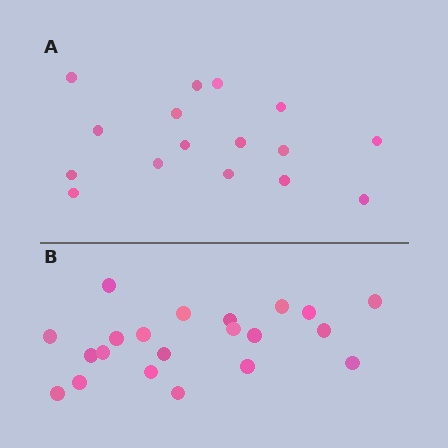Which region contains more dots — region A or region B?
Region B (the bottom region) has more dots.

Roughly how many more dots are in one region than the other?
Region B has about 5 more dots than region A.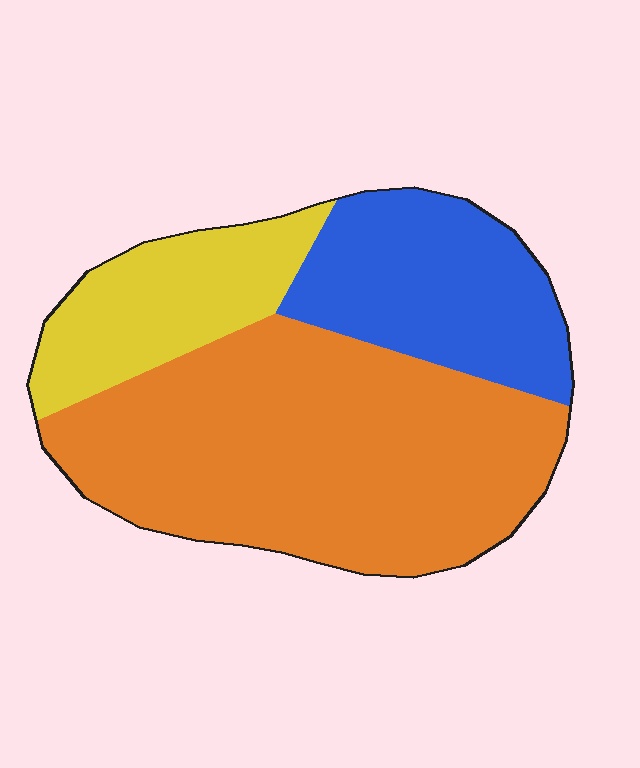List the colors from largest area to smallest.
From largest to smallest: orange, blue, yellow.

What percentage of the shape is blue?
Blue covers around 25% of the shape.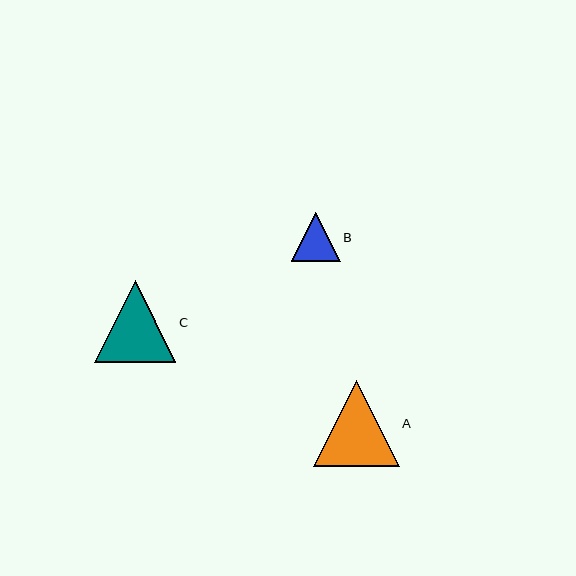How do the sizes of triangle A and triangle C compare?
Triangle A and triangle C are approximately the same size.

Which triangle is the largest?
Triangle A is the largest with a size of approximately 86 pixels.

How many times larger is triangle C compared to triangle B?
Triangle C is approximately 1.7 times the size of triangle B.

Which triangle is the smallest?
Triangle B is the smallest with a size of approximately 49 pixels.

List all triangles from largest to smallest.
From largest to smallest: A, C, B.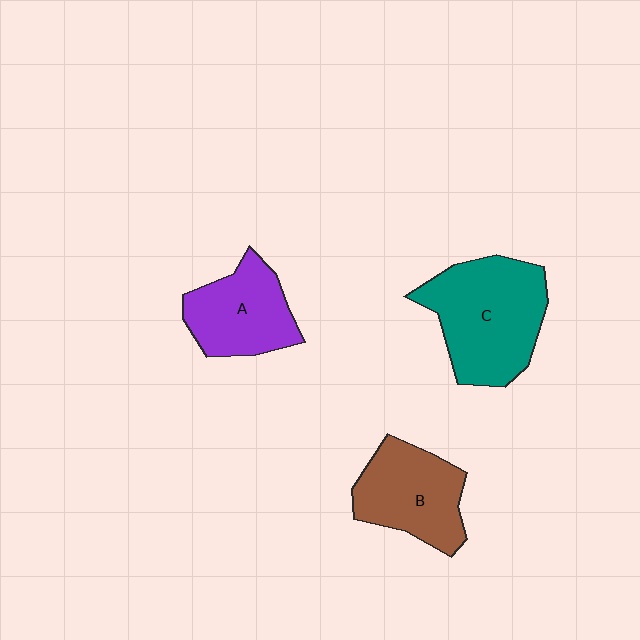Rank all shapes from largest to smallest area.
From largest to smallest: C (teal), B (brown), A (purple).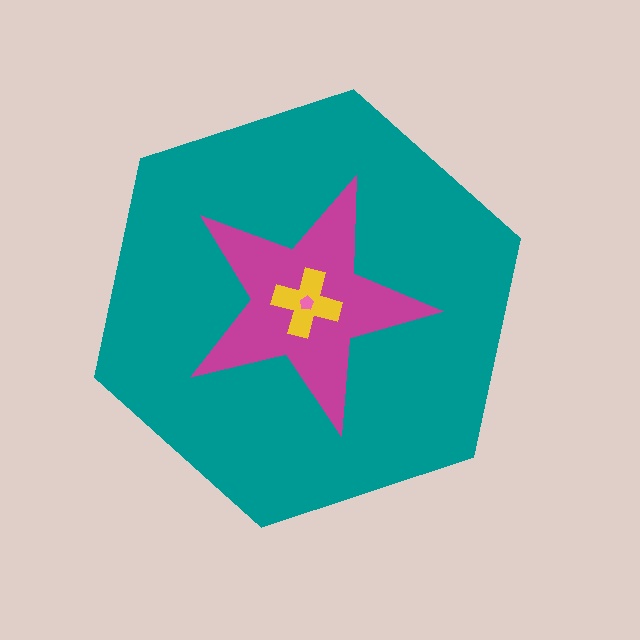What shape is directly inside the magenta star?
The yellow cross.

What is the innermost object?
The pink pentagon.